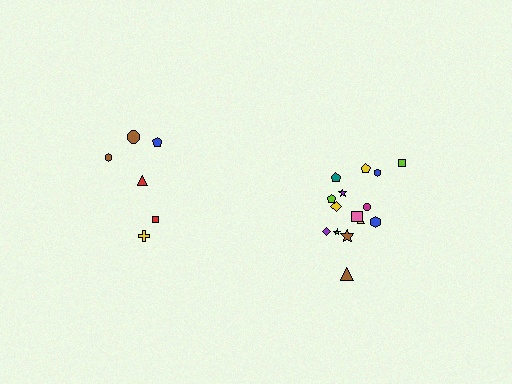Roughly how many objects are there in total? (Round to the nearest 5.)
Roughly 20 objects in total.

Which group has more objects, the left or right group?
The right group.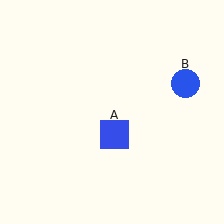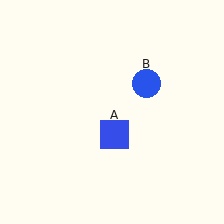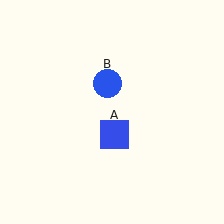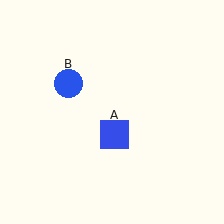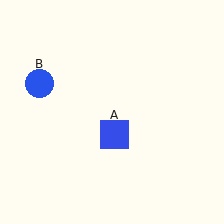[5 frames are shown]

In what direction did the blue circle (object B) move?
The blue circle (object B) moved left.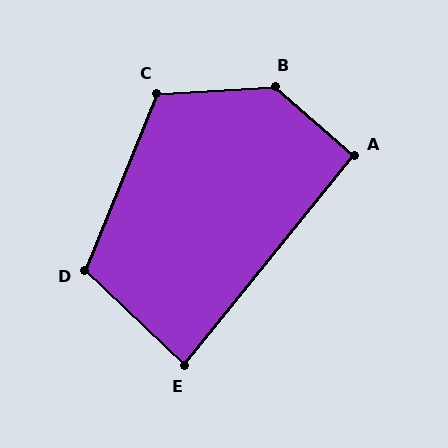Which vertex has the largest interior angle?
B, at approximately 135 degrees.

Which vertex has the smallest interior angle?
E, at approximately 85 degrees.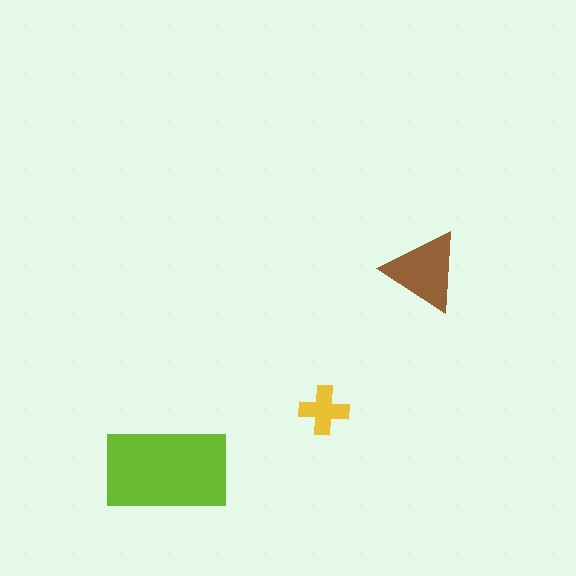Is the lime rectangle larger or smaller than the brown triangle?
Larger.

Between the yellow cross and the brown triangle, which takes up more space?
The brown triangle.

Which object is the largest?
The lime rectangle.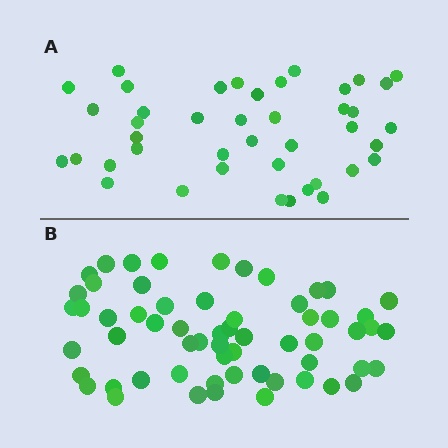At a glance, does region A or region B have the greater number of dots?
Region B (the bottom region) has more dots.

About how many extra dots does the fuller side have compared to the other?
Region B has approximately 20 more dots than region A.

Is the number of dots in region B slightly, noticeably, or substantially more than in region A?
Region B has noticeably more, but not dramatically so. The ratio is roughly 1.4 to 1.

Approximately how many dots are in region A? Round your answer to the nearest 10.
About 40 dots. (The exact count is 42, which rounds to 40.)